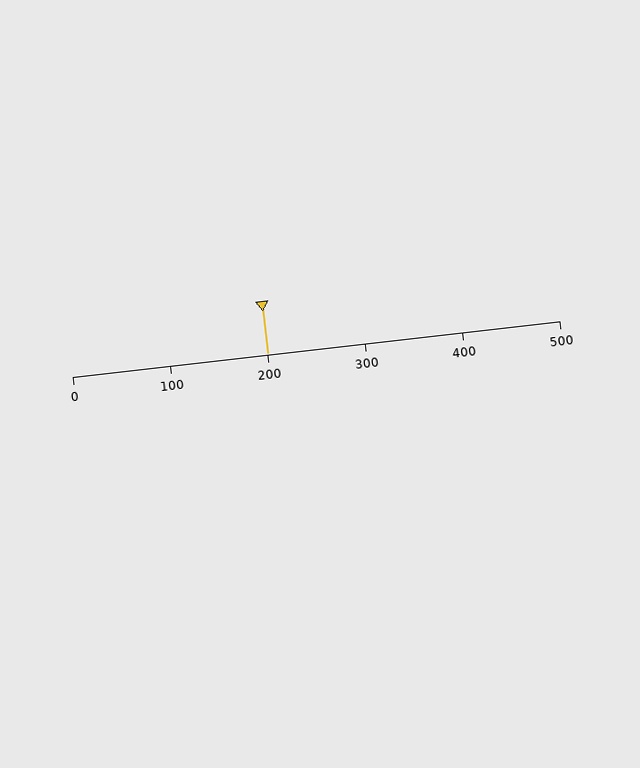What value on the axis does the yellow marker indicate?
The marker indicates approximately 200.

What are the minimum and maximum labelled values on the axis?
The axis runs from 0 to 500.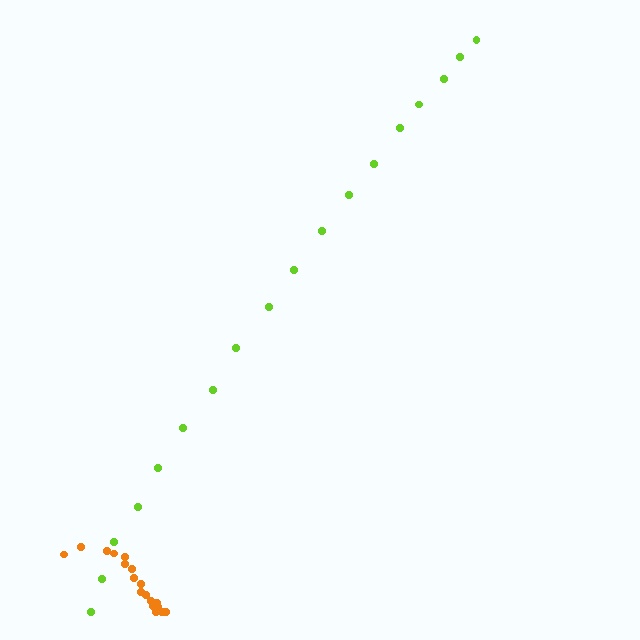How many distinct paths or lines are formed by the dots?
There are 2 distinct paths.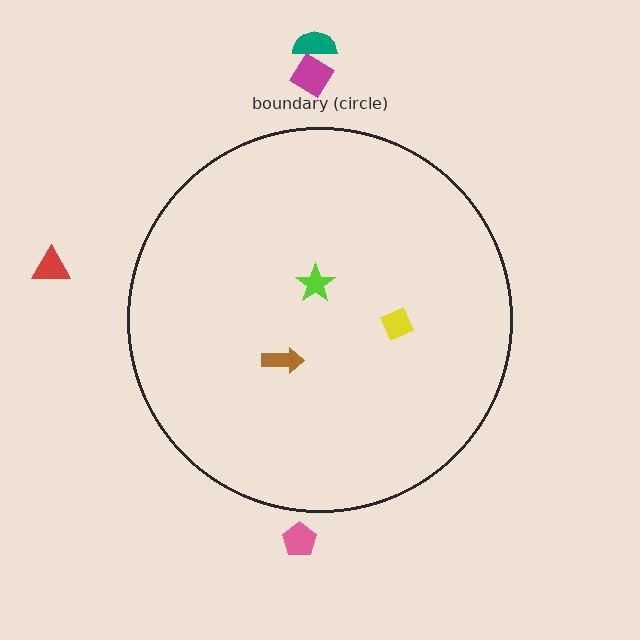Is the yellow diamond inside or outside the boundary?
Inside.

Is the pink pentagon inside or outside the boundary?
Outside.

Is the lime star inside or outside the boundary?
Inside.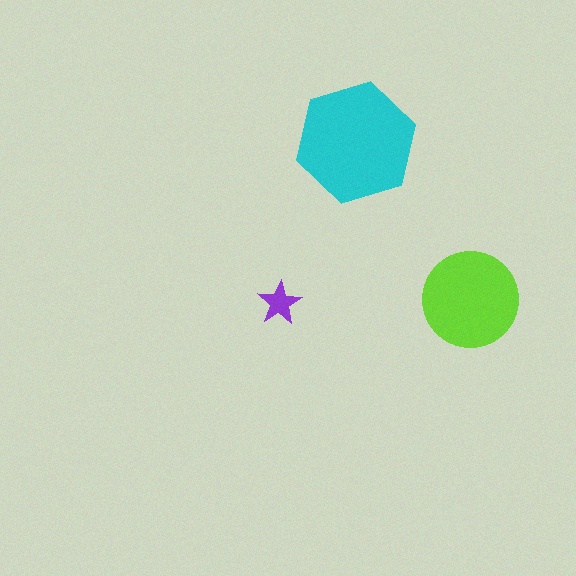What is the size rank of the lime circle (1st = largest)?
2nd.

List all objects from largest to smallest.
The cyan hexagon, the lime circle, the purple star.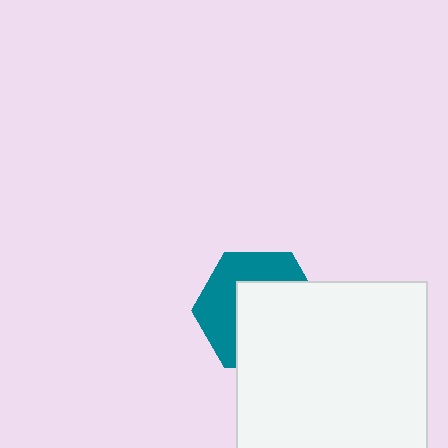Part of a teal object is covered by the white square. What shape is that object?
It is a hexagon.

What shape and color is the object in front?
The object in front is a white square.